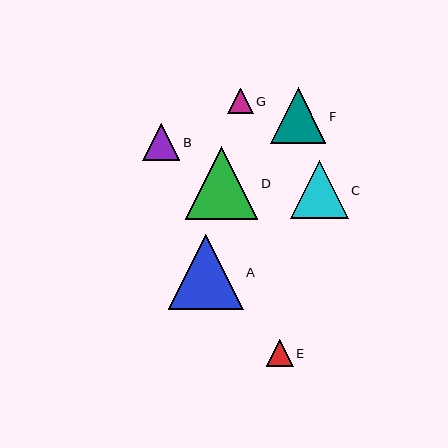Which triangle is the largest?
Triangle A is the largest with a size of approximately 75 pixels.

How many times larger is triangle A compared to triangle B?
Triangle A is approximately 2.0 times the size of triangle B.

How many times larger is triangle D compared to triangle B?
Triangle D is approximately 2.0 times the size of triangle B.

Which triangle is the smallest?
Triangle G is the smallest with a size of approximately 26 pixels.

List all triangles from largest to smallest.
From largest to smallest: A, D, C, F, B, E, G.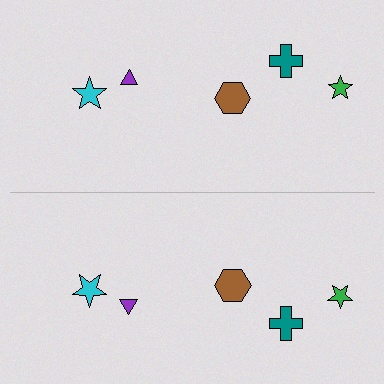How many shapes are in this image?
There are 10 shapes in this image.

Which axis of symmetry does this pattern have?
The pattern has a horizontal axis of symmetry running through the center of the image.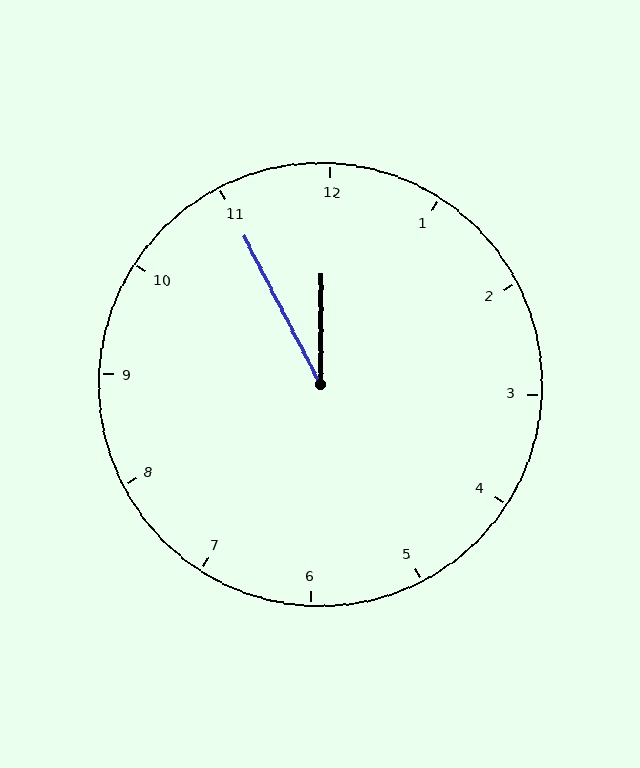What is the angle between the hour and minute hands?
Approximately 28 degrees.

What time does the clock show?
11:55.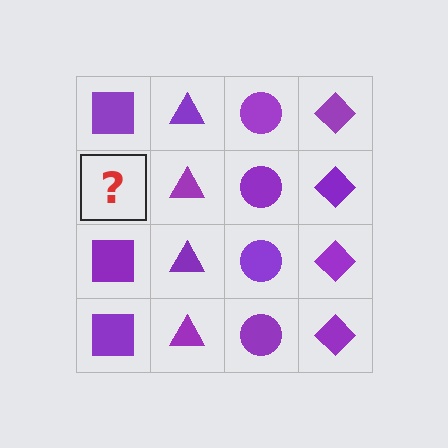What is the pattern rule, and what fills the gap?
The rule is that each column has a consistent shape. The gap should be filled with a purple square.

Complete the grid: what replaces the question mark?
The question mark should be replaced with a purple square.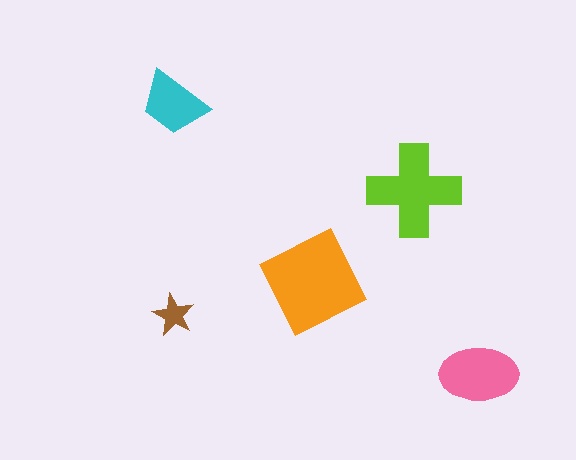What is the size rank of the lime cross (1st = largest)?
2nd.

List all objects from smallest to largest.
The brown star, the cyan trapezoid, the pink ellipse, the lime cross, the orange square.